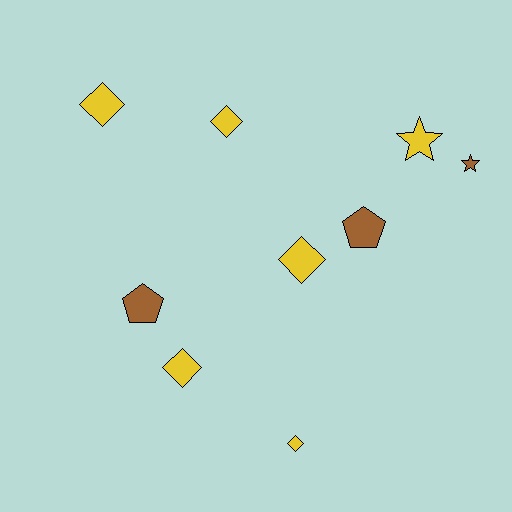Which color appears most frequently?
Yellow, with 6 objects.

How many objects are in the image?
There are 9 objects.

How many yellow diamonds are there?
There are 5 yellow diamonds.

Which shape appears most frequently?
Diamond, with 5 objects.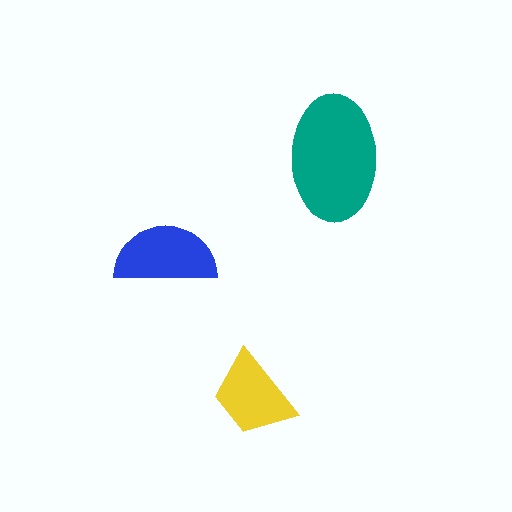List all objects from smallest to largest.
The yellow trapezoid, the blue semicircle, the teal ellipse.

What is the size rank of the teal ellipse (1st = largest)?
1st.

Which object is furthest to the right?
The teal ellipse is rightmost.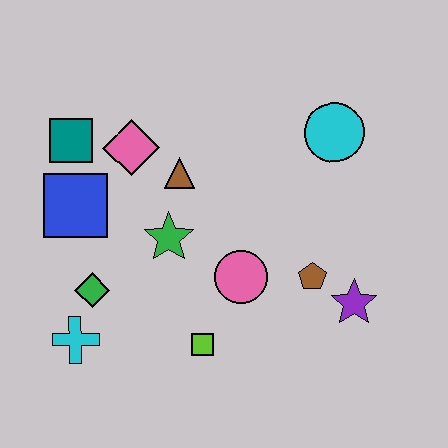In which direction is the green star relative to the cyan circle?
The green star is to the left of the cyan circle.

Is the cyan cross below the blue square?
Yes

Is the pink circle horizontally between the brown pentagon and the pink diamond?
Yes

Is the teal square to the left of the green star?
Yes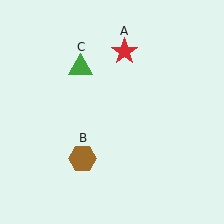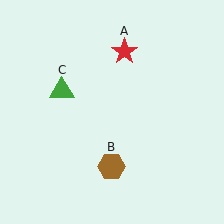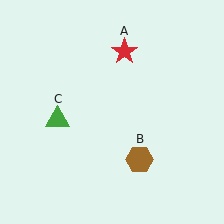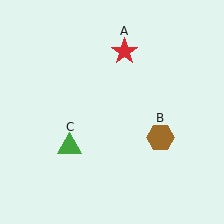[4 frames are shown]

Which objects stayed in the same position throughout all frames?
Red star (object A) remained stationary.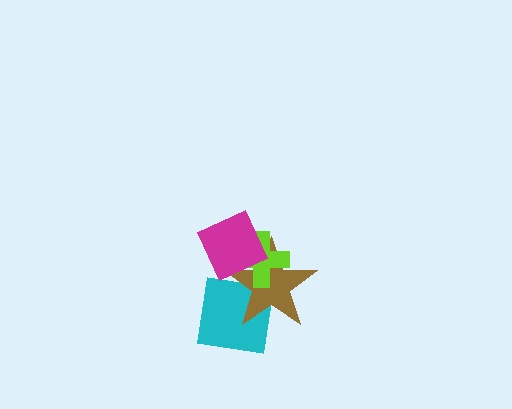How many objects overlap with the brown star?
3 objects overlap with the brown star.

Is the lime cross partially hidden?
Yes, it is partially covered by another shape.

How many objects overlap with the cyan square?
3 objects overlap with the cyan square.